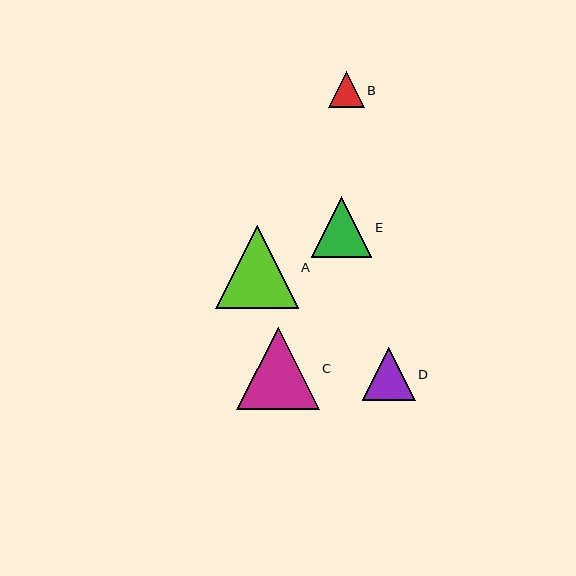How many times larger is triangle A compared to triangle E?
Triangle A is approximately 1.4 times the size of triangle E.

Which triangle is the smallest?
Triangle B is the smallest with a size of approximately 36 pixels.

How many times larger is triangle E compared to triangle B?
Triangle E is approximately 1.7 times the size of triangle B.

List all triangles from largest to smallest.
From largest to smallest: A, C, E, D, B.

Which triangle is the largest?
Triangle A is the largest with a size of approximately 82 pixels.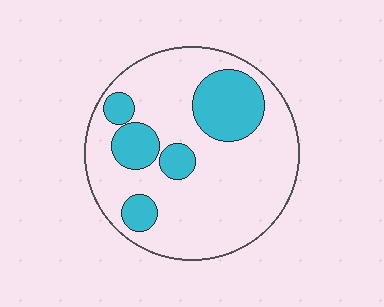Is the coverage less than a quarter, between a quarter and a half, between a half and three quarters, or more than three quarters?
Less than a quarter.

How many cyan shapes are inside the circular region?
5.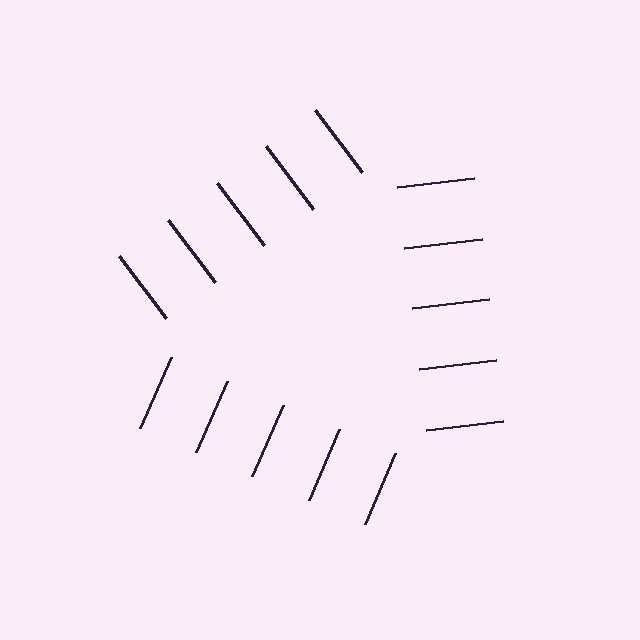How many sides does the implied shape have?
3 sides — the line-ends trace a triangle.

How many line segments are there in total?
15 — 5 along each of the 3 edges.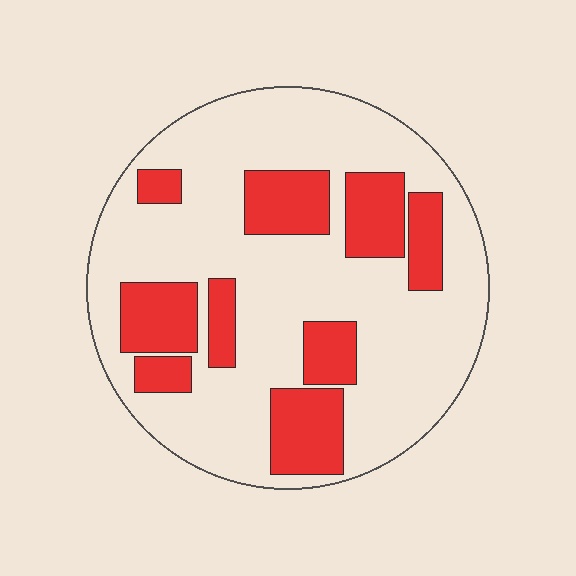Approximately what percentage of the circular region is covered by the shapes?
Approximately 30%.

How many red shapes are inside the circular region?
9.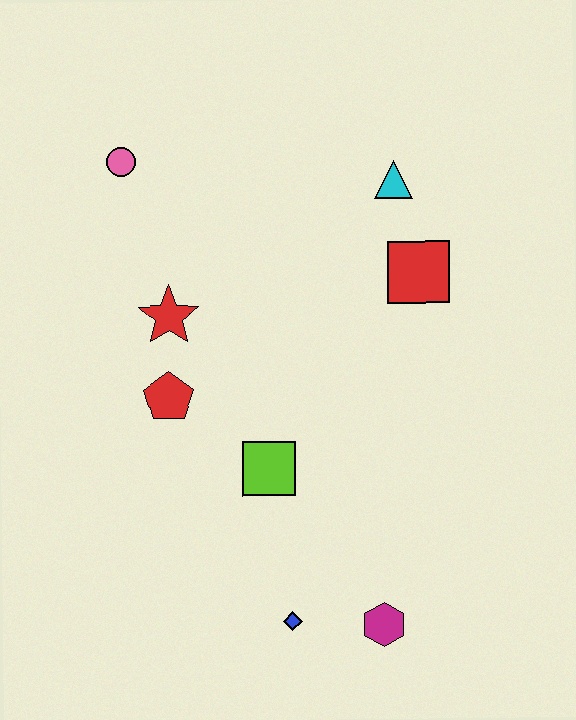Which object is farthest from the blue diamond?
The pink circle is farthest from the blue diamond.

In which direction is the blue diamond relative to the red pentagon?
The blue diamond is below the red pentagon.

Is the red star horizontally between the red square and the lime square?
No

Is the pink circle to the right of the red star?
No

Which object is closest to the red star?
The red pentagon is closest to the red star.